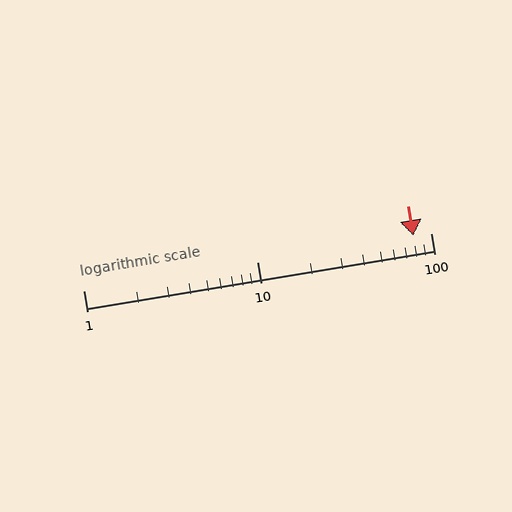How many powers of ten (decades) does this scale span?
The scale spans 2 decades, from 1 to 100.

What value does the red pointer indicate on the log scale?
The pointer indicates approximately 80.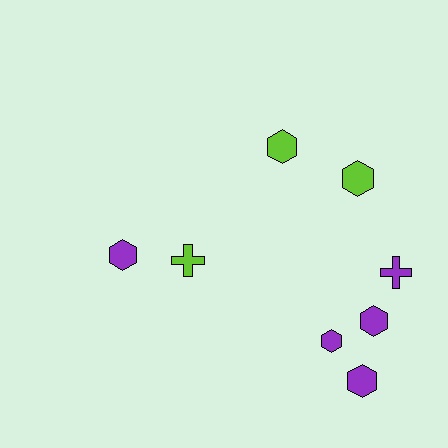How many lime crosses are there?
There is 1 lime cross.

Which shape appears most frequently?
Hexagon, with 6 objects.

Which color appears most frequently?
Purple, with 5 objects.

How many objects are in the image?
There are 8 objects.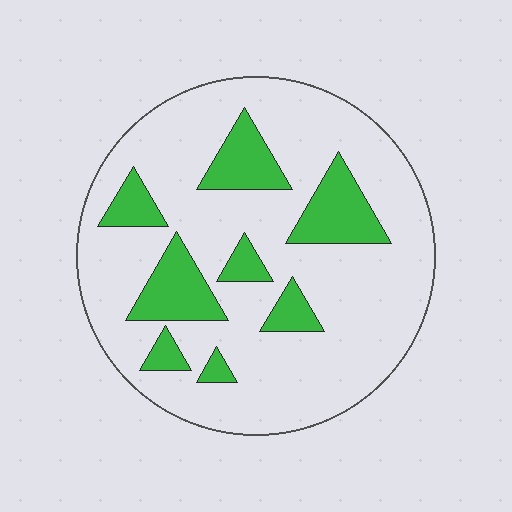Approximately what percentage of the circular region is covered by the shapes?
Approximately 20%.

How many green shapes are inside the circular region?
8.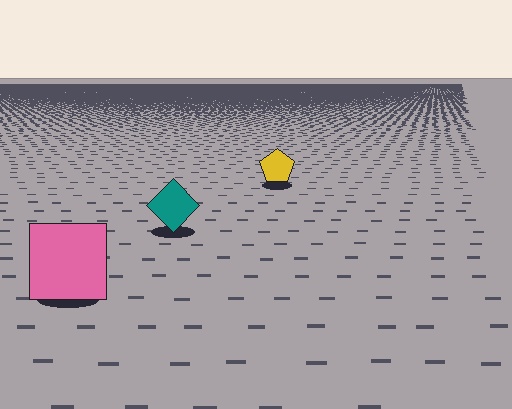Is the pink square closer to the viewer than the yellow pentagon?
Yes. The pink square is closer — you can tell from the texture gradient: the ground texture is coarser near it.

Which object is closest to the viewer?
The pink square is closest. The texture marks near it are larger and more spread out.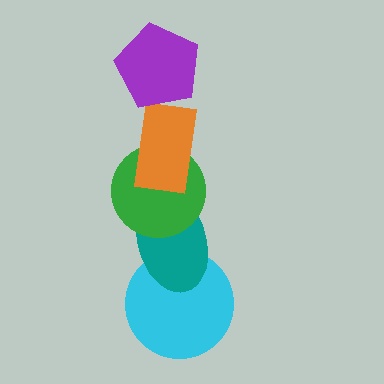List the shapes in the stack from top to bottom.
From top to bottom: the purple pentagon, the orange rectangle, the green circle, the teal ellipse, the cyan circle.